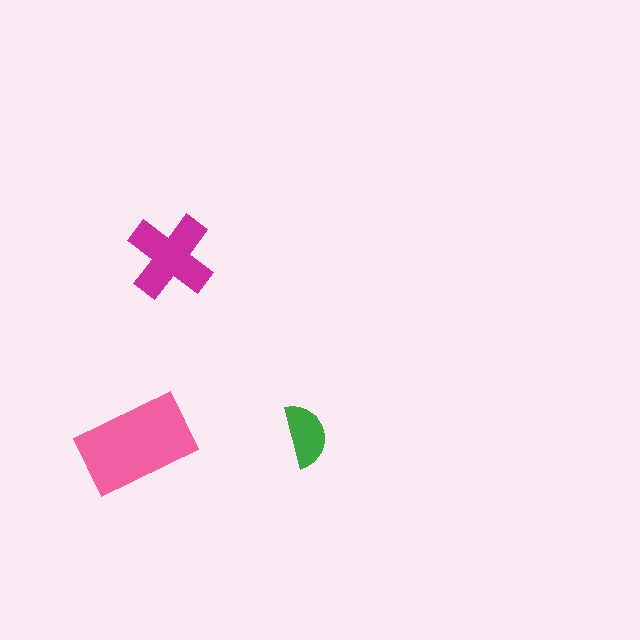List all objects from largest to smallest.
The pink rectangle, the magenta cross, the green semicircle.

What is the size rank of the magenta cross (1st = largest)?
2nd.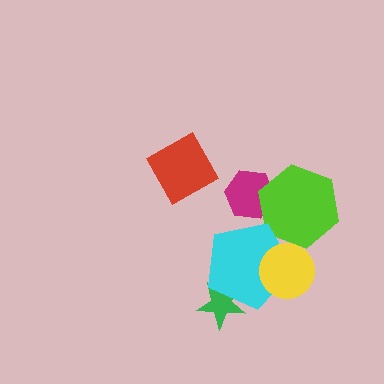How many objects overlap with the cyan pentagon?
3 objects overlap with the cyan pentagon.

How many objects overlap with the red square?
0 objects overlap with the red square.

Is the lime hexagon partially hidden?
Yes, it is partially covered by another shape.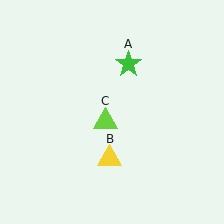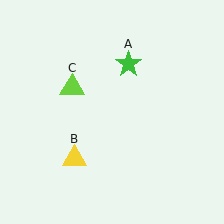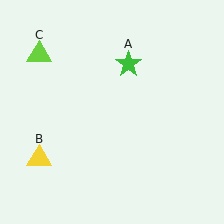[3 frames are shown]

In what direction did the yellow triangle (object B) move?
The yellow triangle (object B) moved left.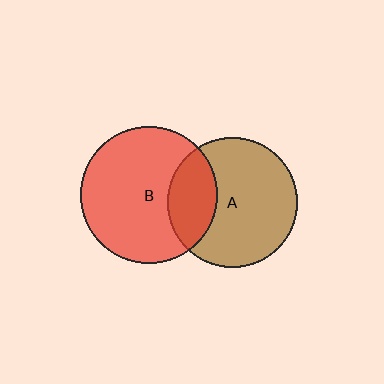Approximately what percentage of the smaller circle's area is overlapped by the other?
Approximately 25%.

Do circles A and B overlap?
Yes.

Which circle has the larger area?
Circle B (red).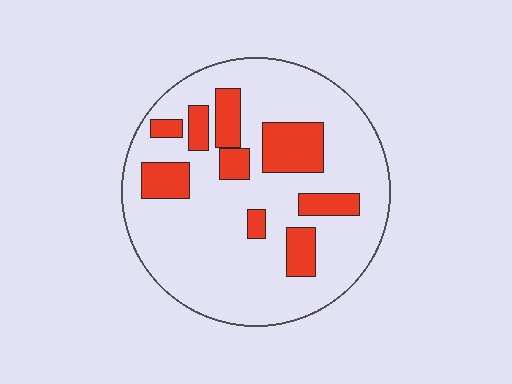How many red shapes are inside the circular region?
9.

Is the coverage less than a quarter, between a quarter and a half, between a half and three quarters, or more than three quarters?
Less than a quarter.